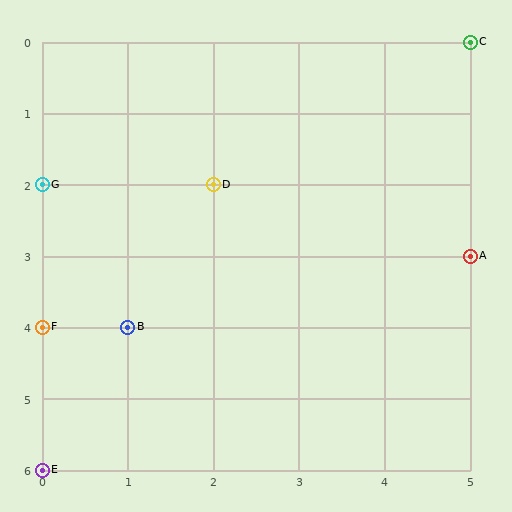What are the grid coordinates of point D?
Point D is at grid coordinates (2, 2).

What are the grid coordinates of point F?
Point F is at grid coordinates (0, 4).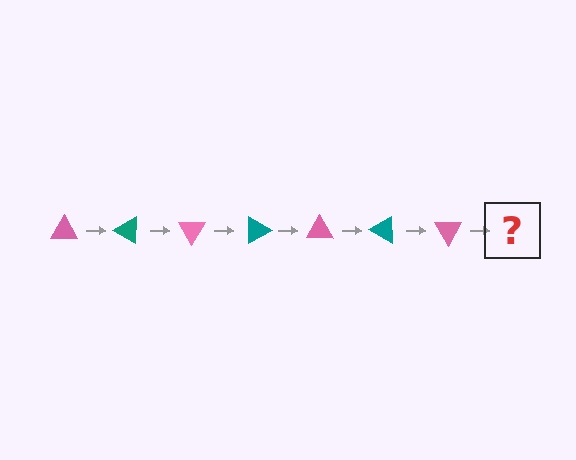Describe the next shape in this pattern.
It should be a teal triangle, rotated 210 degrees from the start.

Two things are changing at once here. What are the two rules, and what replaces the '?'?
The two rules are that it rotates 30 degrees each step and the color cycles through pink and teal. The '?' should be a teal triangle, rotated 210 degrees from the start.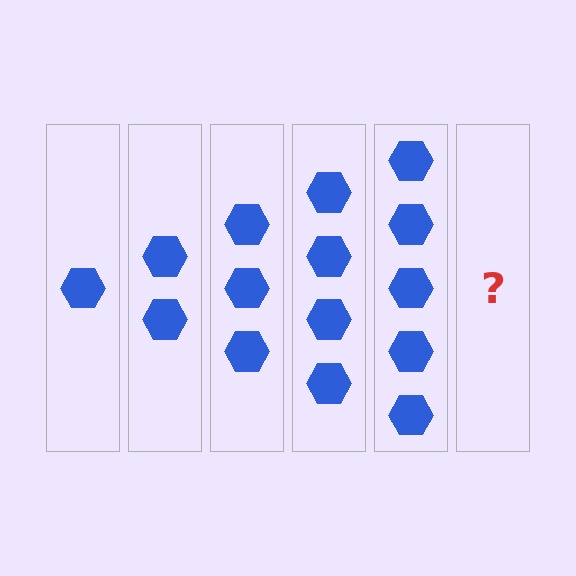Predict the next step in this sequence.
The next step is 6 hexagons.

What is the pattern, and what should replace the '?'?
The pattern is that each step adds one more hexagon. The '?' should be 6 hexagons.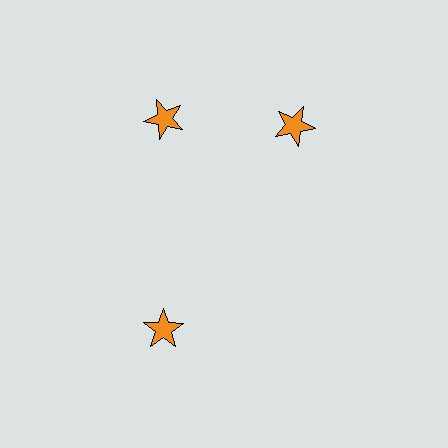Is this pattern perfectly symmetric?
No. The 3 orange stars are arranged in a ring, but one element near the 3 o'clock position is rotated out of alignment along the ring, breaking the 3-fold rotational symmetry.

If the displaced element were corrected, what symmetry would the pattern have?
It would have 3-fold rotational symmetry — the pattern would map onto itself every 120 degrees.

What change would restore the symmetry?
The symmetry would be restored by rotating it back into even spacing with its neighbors so that all 3 stars sit at equal angles and equal distance from the center.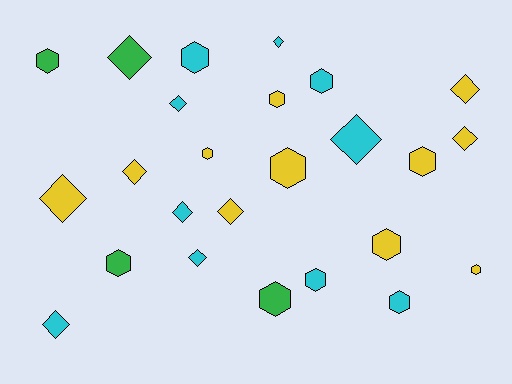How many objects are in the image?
There are 25 objects.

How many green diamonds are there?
There is 1 green diamond.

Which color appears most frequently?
Yellow, with 11 objects.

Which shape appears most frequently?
Hexagon, with 13 objects.